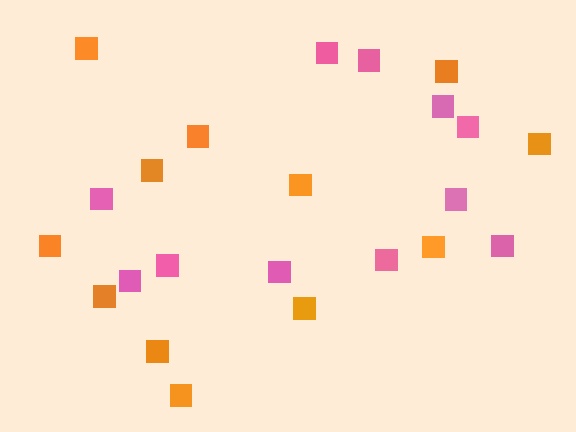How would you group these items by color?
There are 2 groups: one group of orange squares (12) and one group of pink squares (11).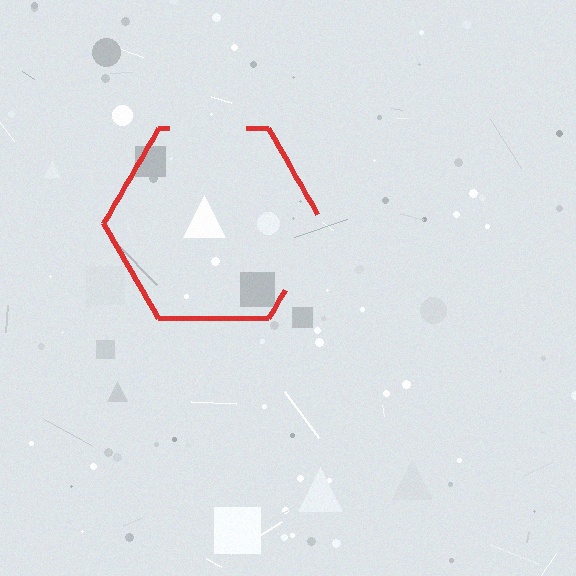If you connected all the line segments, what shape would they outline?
They would outline a hexagon.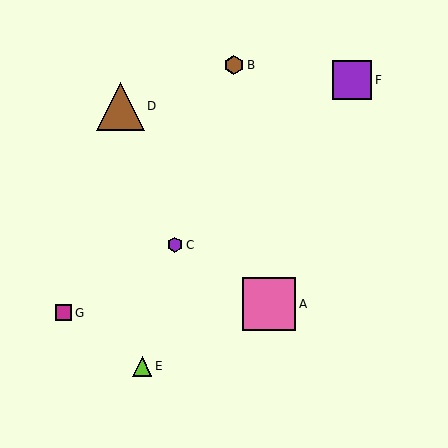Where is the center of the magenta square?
The center of the magenta square is at (63, 313).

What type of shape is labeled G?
Shape G is a magenta square.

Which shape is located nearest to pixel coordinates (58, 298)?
The magenta square (labeled G) at (63, 313) is nearest to that location.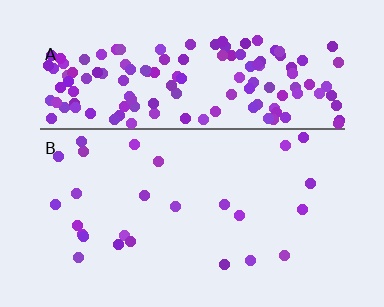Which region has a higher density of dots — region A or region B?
A (the top).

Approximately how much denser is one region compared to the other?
Approximately 5.8× — region A over region B.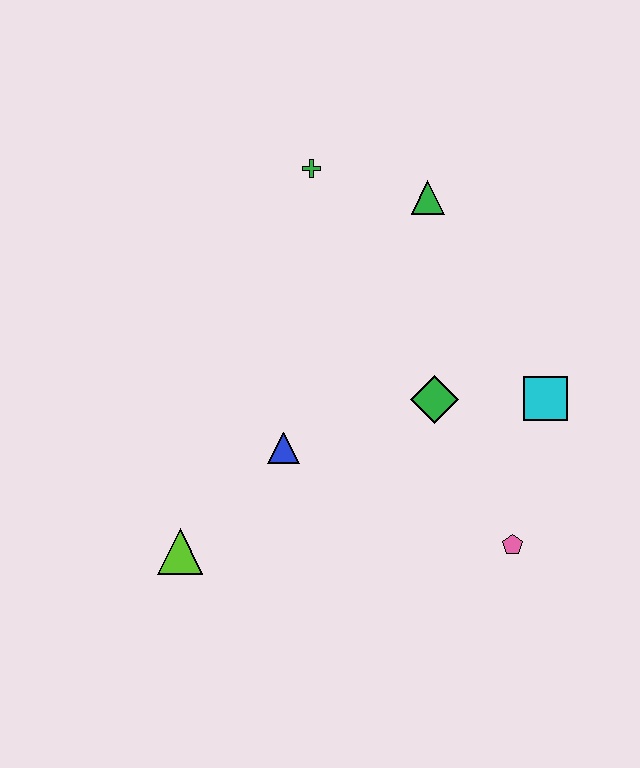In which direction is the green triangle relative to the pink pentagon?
The green triangle is above the pink pentagon.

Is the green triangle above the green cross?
No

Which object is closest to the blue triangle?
The lime triangle is closest to the blue triangle.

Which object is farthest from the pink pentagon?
The green cross is farthest from the pink pentagon.